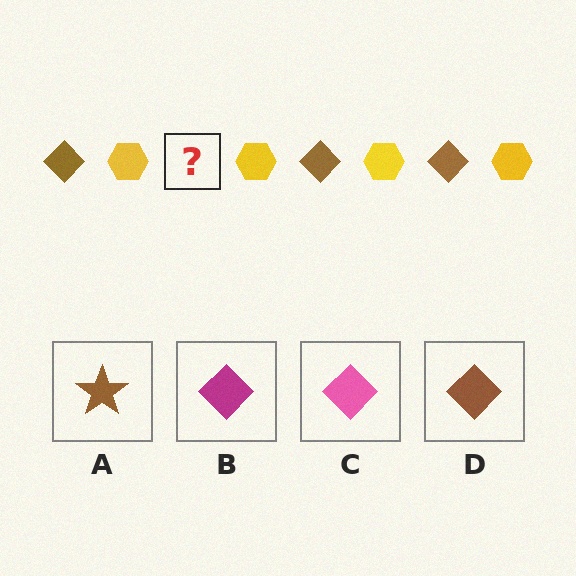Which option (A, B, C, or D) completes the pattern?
D.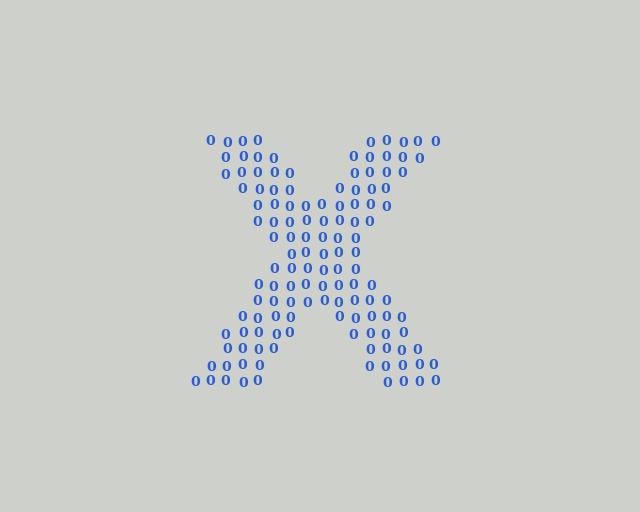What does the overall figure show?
The overall figure shows the letter X.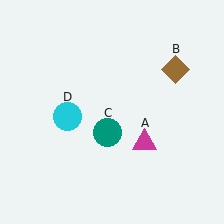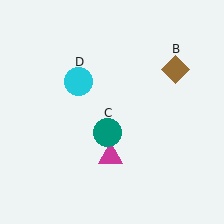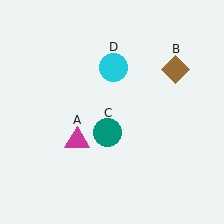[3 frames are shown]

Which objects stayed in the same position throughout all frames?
Brown diamond (object B) and teal circle (object C) remained stationary.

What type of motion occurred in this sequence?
The magenta triangle (object A), cyan circle (object D) rotated clockwise around the center of the scene.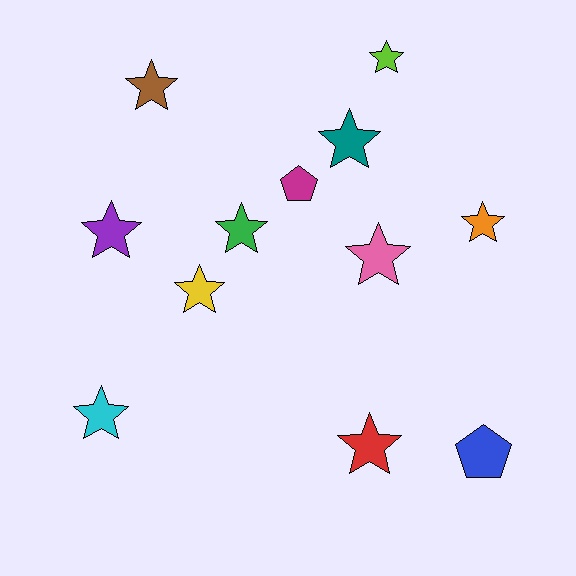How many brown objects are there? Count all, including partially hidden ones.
There is 1 brown object.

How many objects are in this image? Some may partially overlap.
There are 12 objects.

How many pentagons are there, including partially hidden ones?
There are 2 pentagons.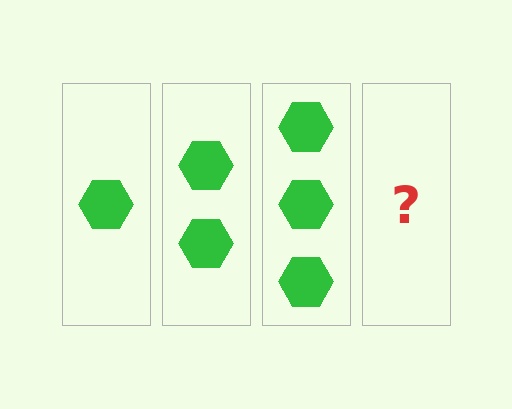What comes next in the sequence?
The next element should be 4 hexagons.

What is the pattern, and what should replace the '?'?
The pattern is that each step adds one more hexagon. The '?' should be 4 hexagons.